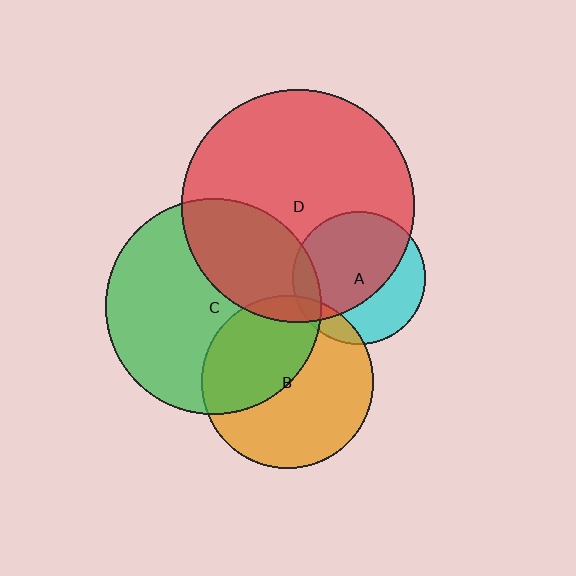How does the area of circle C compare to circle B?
Approximately 1.6 times.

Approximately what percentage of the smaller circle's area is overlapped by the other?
Approximately 30%.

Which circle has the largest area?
Circle D (red).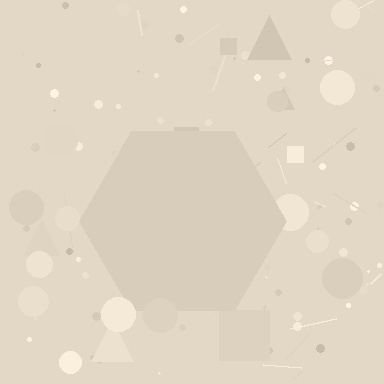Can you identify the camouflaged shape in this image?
The camouflaged shape is a hexagon.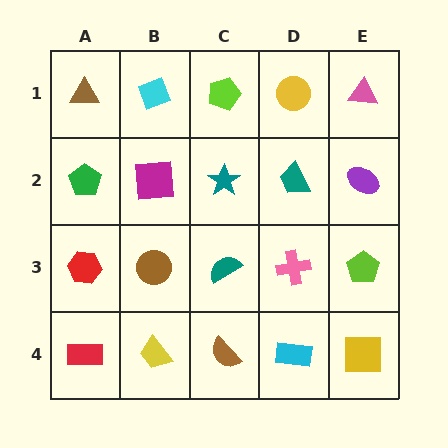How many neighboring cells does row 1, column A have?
2.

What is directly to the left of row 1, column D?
A lime pentagon.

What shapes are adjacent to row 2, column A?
A brown triangle (row 1, column A), a red hexagon (row 3, column A), a magenta square (row 2, column B).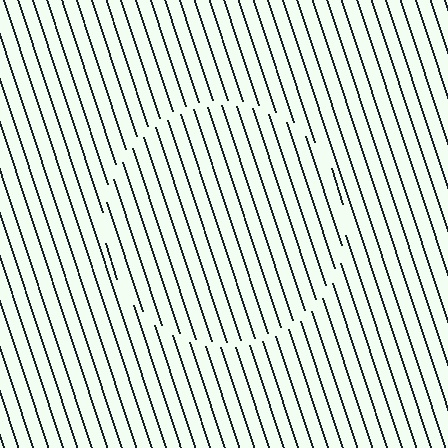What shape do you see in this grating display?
An illusory circle. The interior of the shape contains the same grating, shifted by half a period — the contour is defined by the phase discontinuity where line-ends from the inner and outer gratings abut.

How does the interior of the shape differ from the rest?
The interior of the shape contains the same grating, shifted by half a period — the contour is defined by the phase discontinuity where line-ends from the inner and outer gratings abut.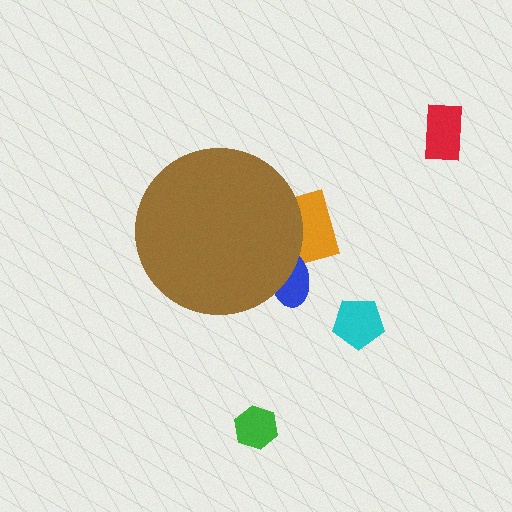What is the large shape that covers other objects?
A brown circle.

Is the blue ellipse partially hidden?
Yes, the blue ellipse is partially hidden behind the brown circle.